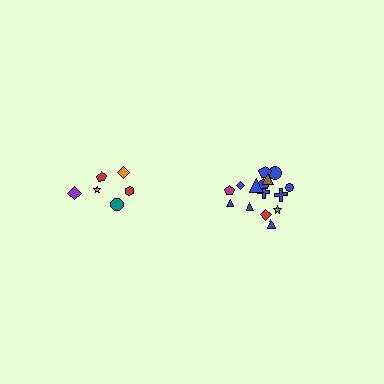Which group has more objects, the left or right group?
The right group.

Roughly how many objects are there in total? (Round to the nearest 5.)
Roughly 20 objects in total.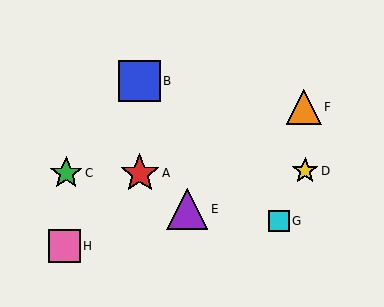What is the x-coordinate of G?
Object G is at x≈279.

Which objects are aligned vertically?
Objects A, B are aligned vertically.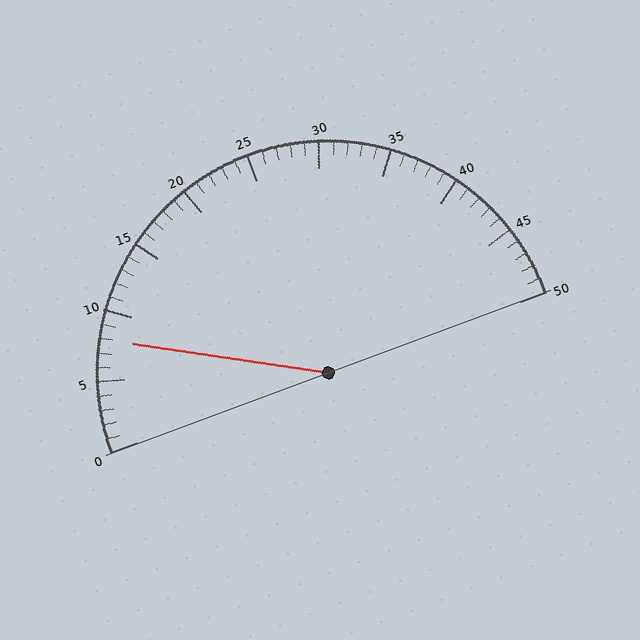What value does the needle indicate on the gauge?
The needle indicates approximately 8.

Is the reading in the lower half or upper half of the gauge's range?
The reading is in the lower half of the range (0 to 50).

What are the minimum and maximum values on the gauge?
The gauge ranges from 0 to 50.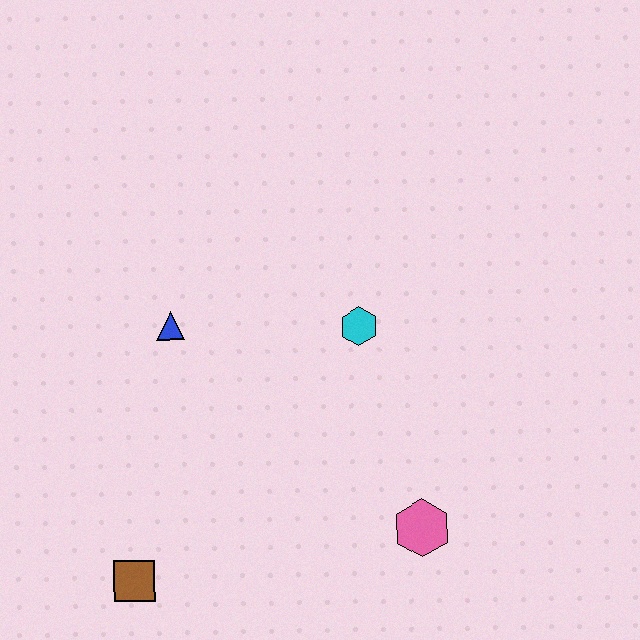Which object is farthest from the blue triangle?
The pink hexagon is farthest from the blue triangle.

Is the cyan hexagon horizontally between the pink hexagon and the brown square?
Yes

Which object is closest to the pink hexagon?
The cyan hexagon is closest to the pink hexagon.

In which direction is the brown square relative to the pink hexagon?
The brown square is to the left of the pink hexagon.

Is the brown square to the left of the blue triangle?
Yes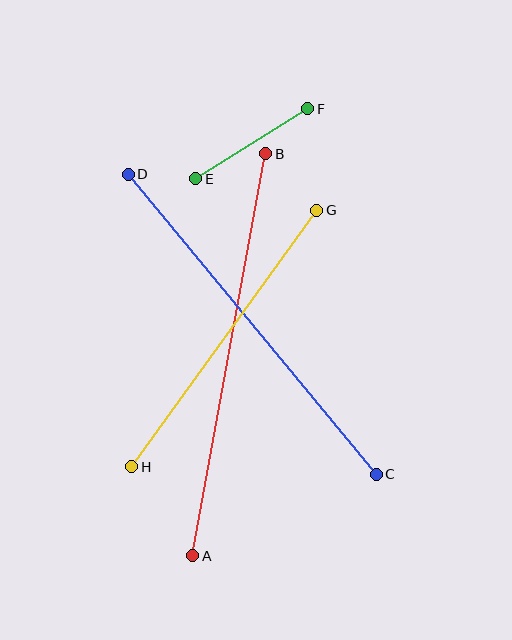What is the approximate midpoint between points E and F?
The midpoint is at approximately (252, 144) pixels.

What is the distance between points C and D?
The distance is approximately 389 pixels.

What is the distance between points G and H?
The distance is approximately 316 pixels.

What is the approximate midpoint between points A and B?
The midpoint is at approximately (229, 355) pixels.